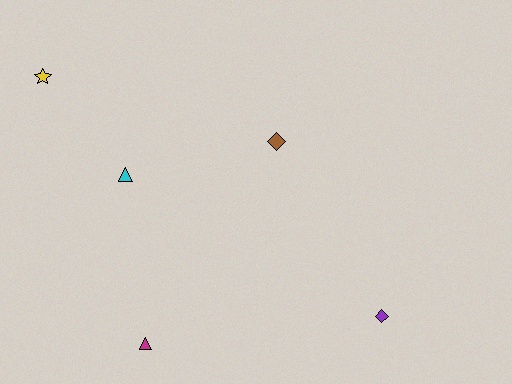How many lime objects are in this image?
There are no lime objects.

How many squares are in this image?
There are no squares.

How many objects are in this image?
There are 5 objects.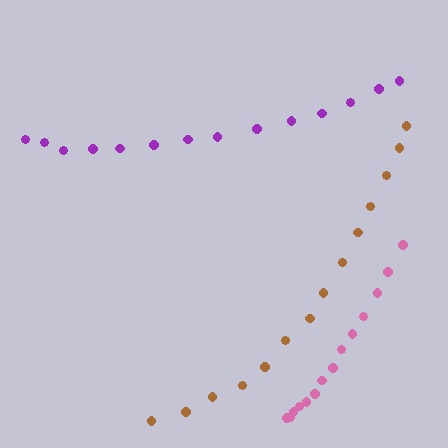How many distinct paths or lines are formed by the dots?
There are 3 distinct paths.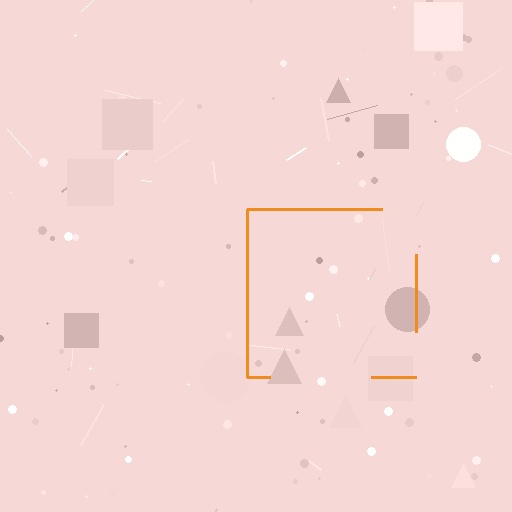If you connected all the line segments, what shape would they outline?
They would outline a square.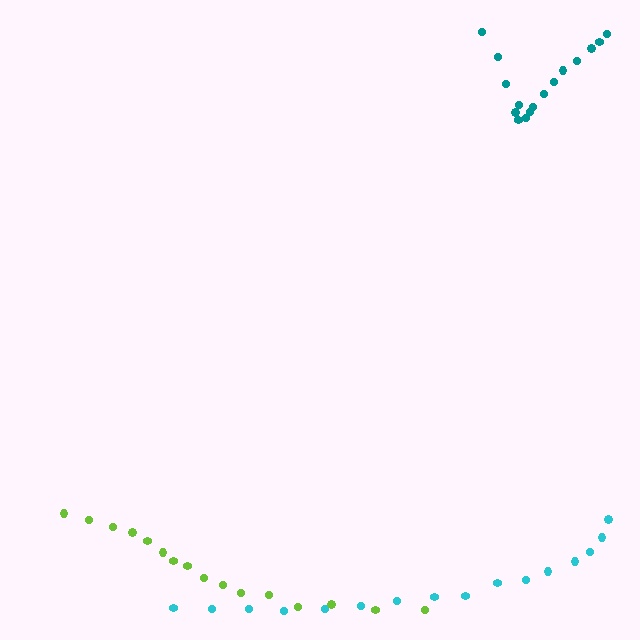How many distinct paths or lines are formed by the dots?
There are 3 distinct paths.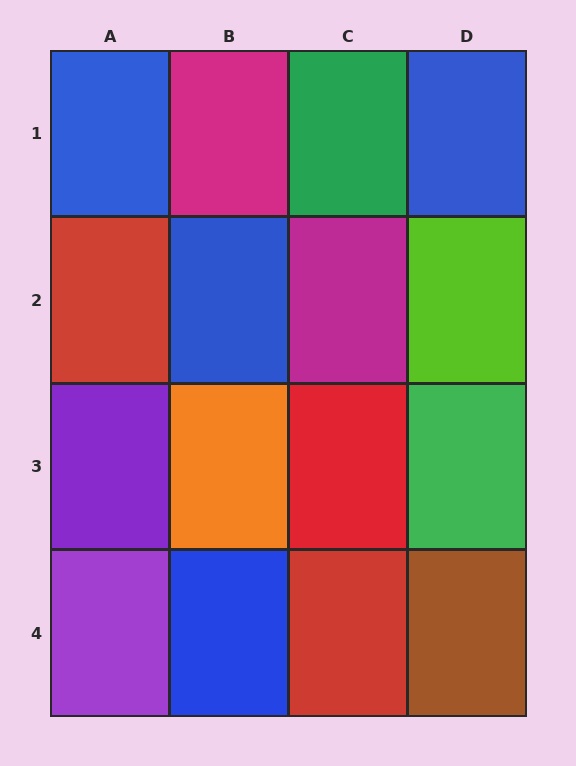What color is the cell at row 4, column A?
Purple.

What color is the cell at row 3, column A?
Purple.